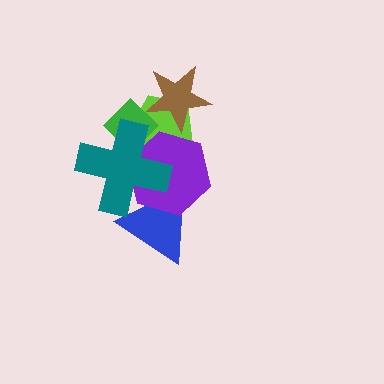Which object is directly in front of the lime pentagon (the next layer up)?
The brown star is directly in front of the lime pentagon.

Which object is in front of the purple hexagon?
The teal cross is in front of the purple hexagon.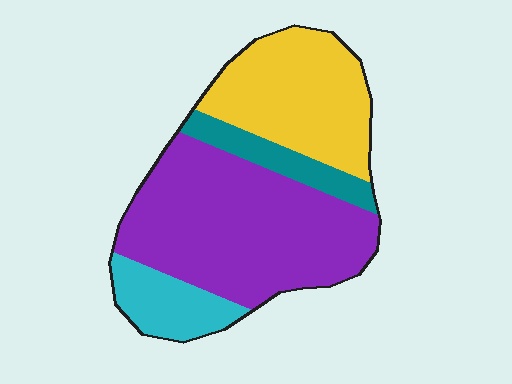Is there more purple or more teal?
Purple.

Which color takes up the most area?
Purple, at roughly 50%.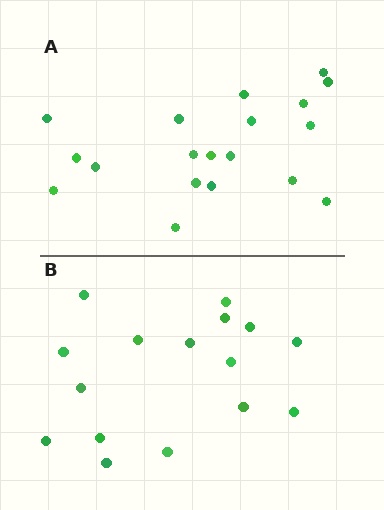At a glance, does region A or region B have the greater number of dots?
Region A (the top region) has more dots.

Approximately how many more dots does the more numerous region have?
Region A has just a few more — roughly 2 or 3 more dots than region B.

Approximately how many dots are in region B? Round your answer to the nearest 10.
About 20 dots. (The exact count is 16, which rounds to 20.)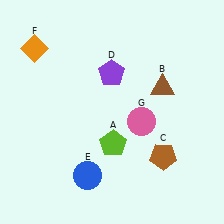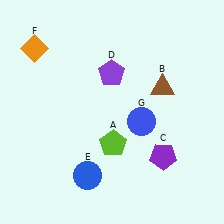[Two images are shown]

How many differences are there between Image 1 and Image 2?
There are 2 differences between the two images.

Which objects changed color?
C changed from brown to purple. G changed from pink to blue.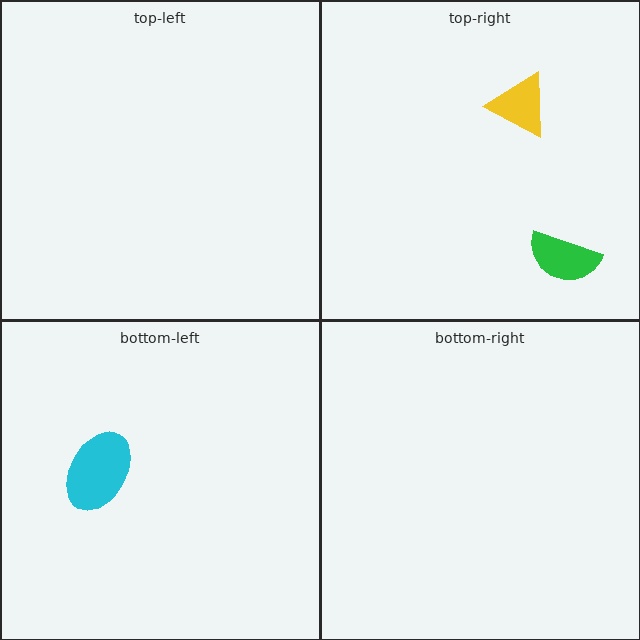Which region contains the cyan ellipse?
The bottom-left region.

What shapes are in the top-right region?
The green semicircle, the yellow triangle.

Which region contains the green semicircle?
The top-right region.